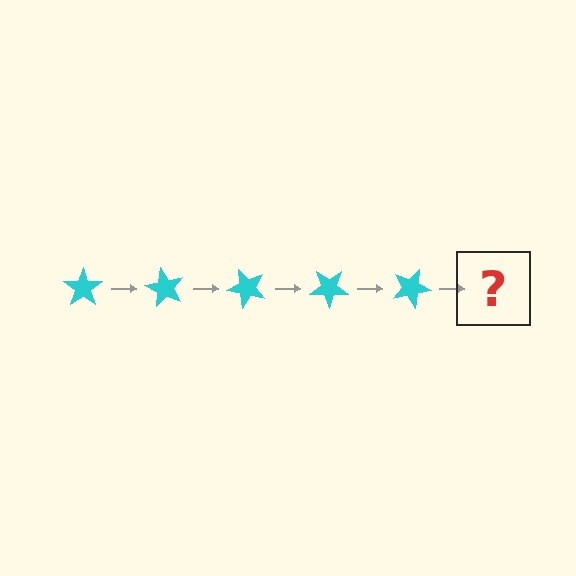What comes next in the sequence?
The next element should be a cyan star rotated 300 degrees.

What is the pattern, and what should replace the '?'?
The pattern is that the star rotates 60 degrees each step. The '?' should be a cyan star rotated 300 degrees.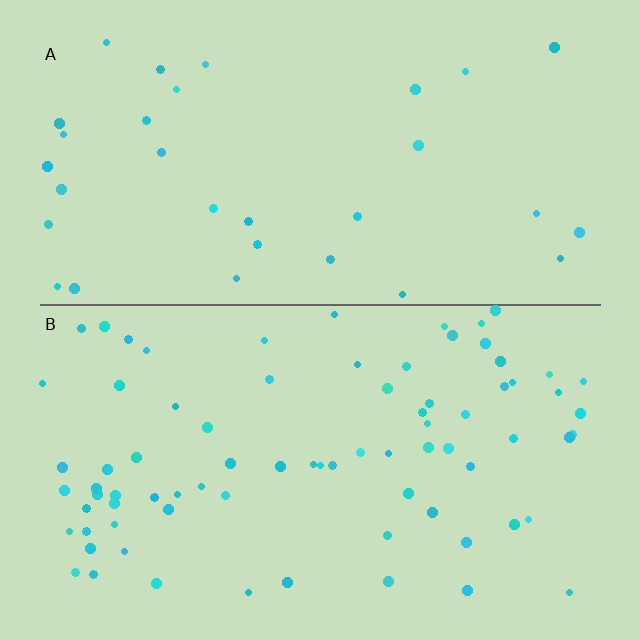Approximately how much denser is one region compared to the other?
Approximately 2.6× — region B over region A.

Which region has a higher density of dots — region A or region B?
B (the bottom).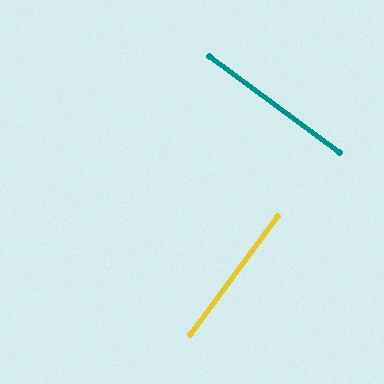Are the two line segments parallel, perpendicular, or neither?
Perpendicular — they meet at approximately 90°.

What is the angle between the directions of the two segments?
Approximately 90 degrees.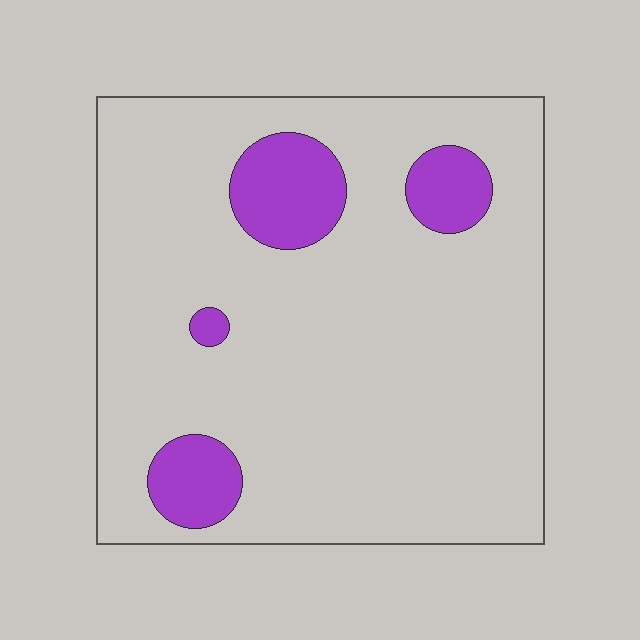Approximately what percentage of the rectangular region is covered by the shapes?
Approximately 15%.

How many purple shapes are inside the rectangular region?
4.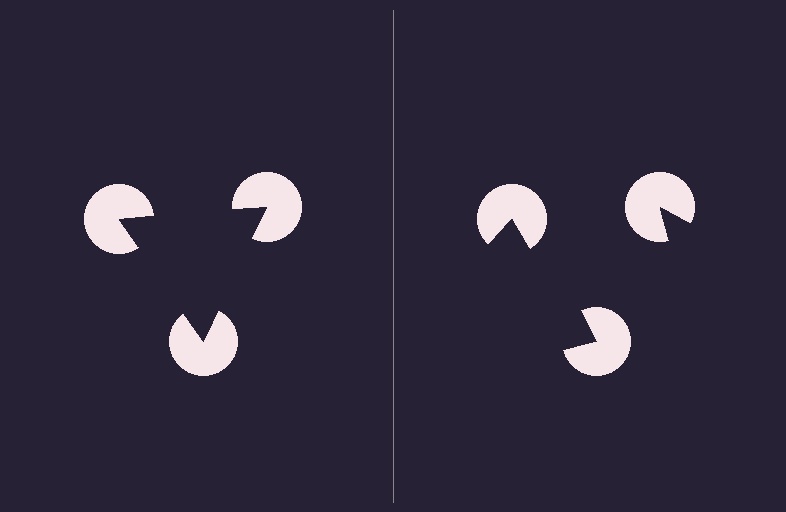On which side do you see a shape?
An illusory triangle appears on the left side. On the right side the wedge cuts are rotated, so no coherent shape forms.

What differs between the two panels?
The pac-man discs are positioned identically on both sides; only the wedge orientations differ. On the left they align to a triangle; on the right they are misaligned.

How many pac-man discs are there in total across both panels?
6 — 3 on each side.